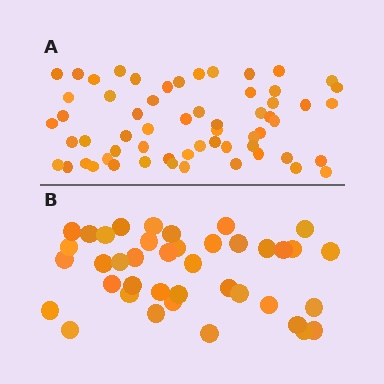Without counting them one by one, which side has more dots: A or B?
Region A (the top region) has more dots.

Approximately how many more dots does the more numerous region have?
Region A has approximately 20 more dots than region B.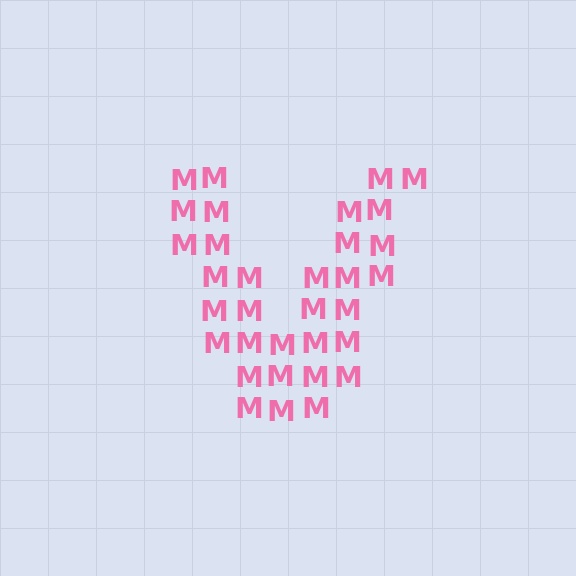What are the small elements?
The small elements are letter M's.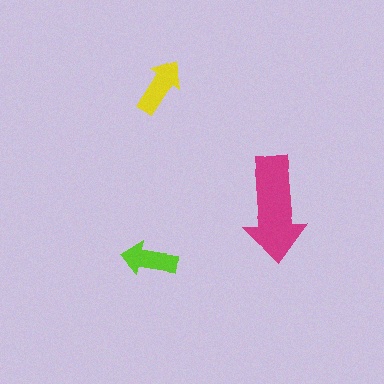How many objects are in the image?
There are 3 objects in the image.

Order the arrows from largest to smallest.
the magenta one, the yellow one, the lime one.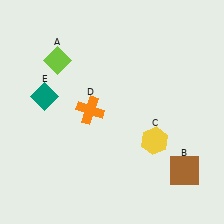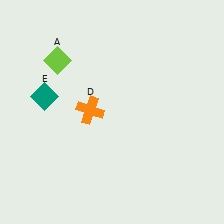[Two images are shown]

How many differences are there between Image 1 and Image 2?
There are 2 differences between the two images.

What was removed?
The brown square (B), the yellow hexagon (C) were removed in Image 2.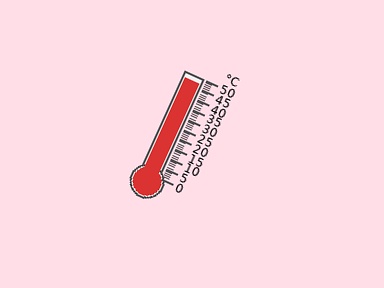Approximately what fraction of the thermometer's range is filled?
The thermometer is filled to approximately 95% of its range.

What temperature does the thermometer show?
The thermometer shows approximately 47°C.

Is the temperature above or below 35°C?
The temperature is above 35°C.